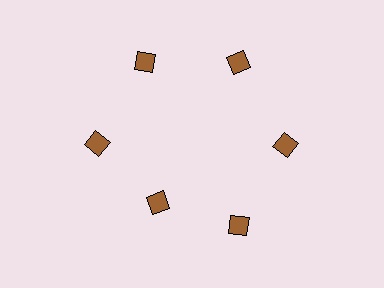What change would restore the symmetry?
The symmetry would be restored by moving it outward, back onto the ring so that all 6 squares sit at equal angles and equal distance from the center.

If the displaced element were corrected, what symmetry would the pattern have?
It would have 6-fold rotational symmetry — the pattern would map onto itself every 60 degrees.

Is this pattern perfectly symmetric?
No. The 6 brown squares are arranged in a ring, but one element near the 7 o'clock position is pulled inward toward the center, breaking the 6-fold rotational symmetry.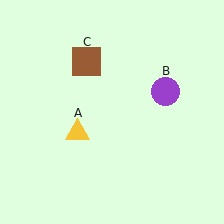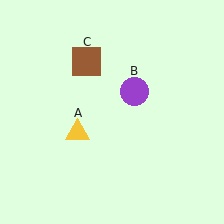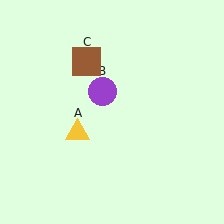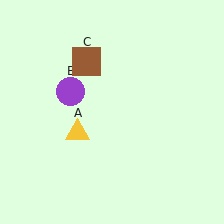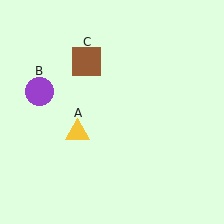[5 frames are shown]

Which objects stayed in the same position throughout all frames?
Yellow triangle (object A) and brown square (object C) remained stationary.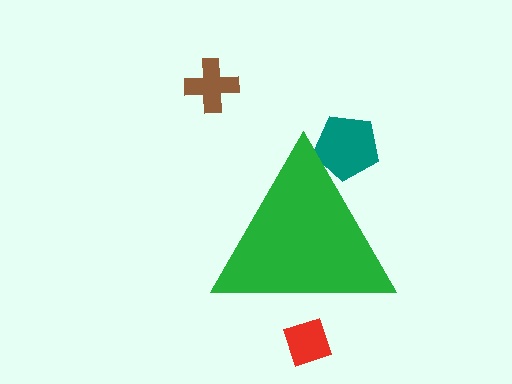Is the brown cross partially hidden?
No, the brown cross is fully visible.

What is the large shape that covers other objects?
A green triangle.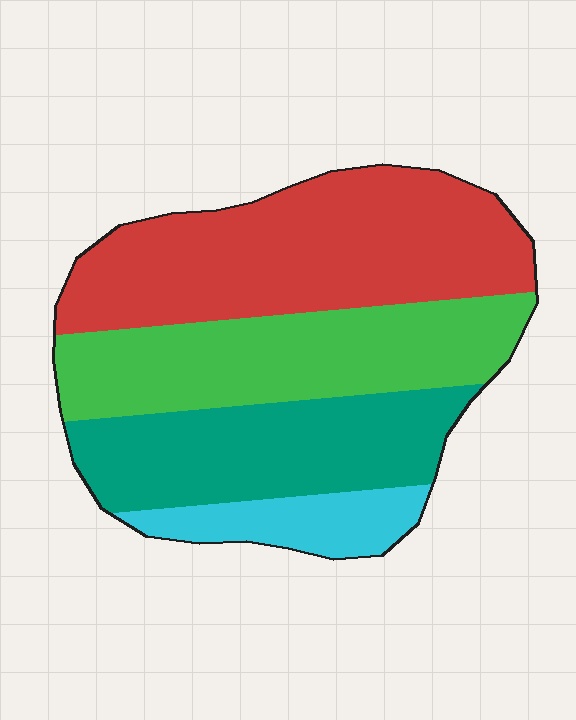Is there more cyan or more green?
Green.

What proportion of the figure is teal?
Teal covers around 25% of the figure.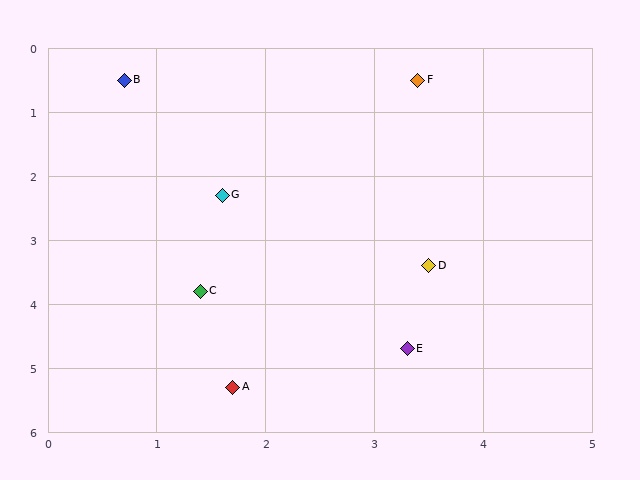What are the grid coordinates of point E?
Point E is at approximately (3.3, 4.7).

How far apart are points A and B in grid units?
Points A and B are about 4.9 grid units apart.